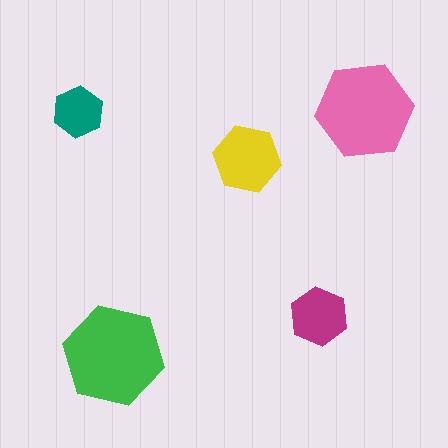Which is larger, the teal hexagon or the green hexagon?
The green one.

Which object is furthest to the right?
The pink hexagon is rightmost.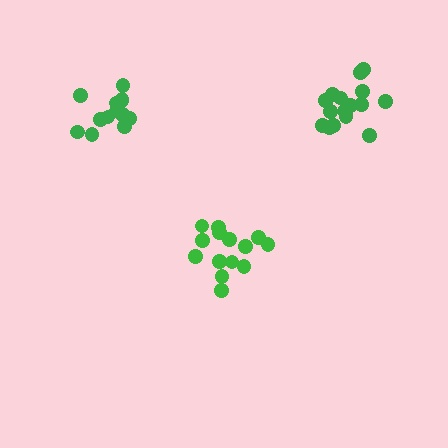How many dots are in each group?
Group 1: 14 dots, Group 2: 18 dots, Group 3: 14 dots (46 total).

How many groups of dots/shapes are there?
There are 3 groups.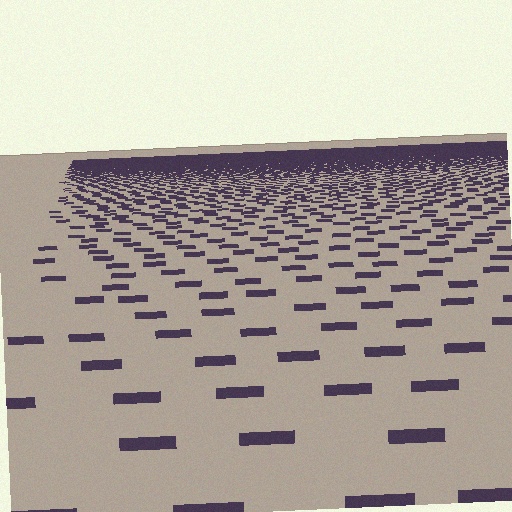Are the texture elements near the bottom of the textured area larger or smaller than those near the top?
Larger. Near the bottom, elements are closer to the viewer and appear at a bigger on-screen size.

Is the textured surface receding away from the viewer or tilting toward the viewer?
The surface is receding away from the viewer. Texture elements get smaller and denser toward the top.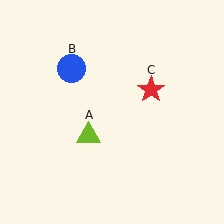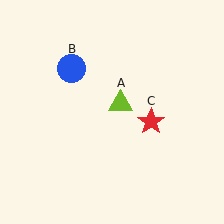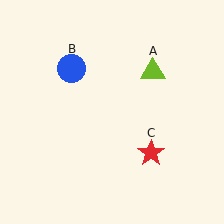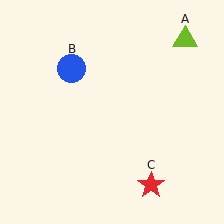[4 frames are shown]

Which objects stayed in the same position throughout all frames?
Blue circle (object B) remained stationary.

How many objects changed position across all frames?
2 objects changed position: lime triangle (object A), red star (object C).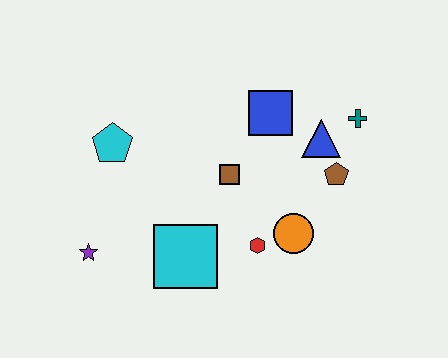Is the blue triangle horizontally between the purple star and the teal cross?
Yes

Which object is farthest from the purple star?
The teal cross is farthest from the purple star.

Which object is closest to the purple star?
The cyan square is closest to the purple star.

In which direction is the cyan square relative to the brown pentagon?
The cyan square is to the left of the brown pentagon.